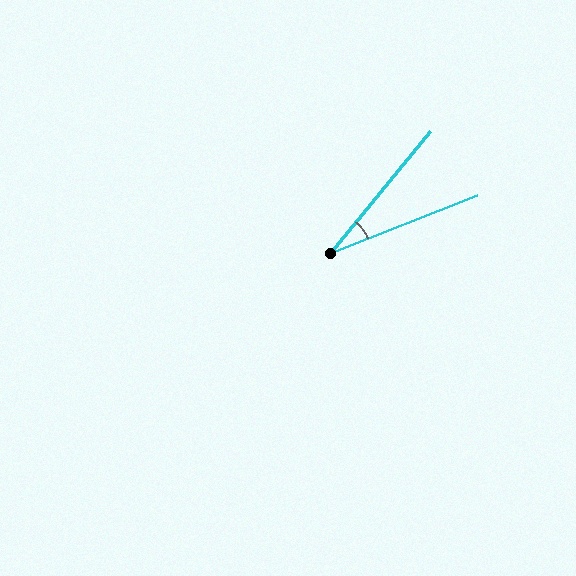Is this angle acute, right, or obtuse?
It is acute.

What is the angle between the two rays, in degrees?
Approximately 29 degrees.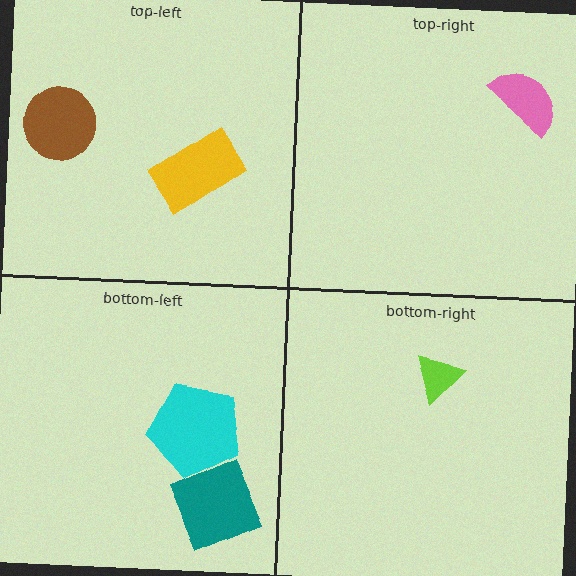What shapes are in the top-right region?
The pink semicircle.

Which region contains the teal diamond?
The bottom-left region.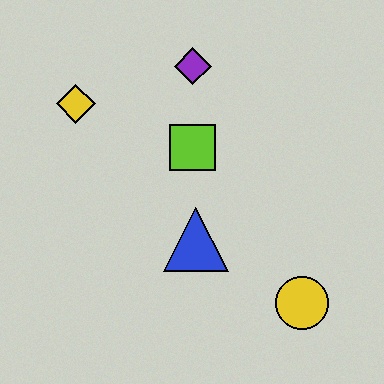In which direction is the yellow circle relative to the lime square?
The yellow circle is below the lime square.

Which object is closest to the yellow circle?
The blue triangle is closest to the yellow circle.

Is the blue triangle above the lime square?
No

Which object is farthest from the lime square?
The yellow circle is farthest from the lime square.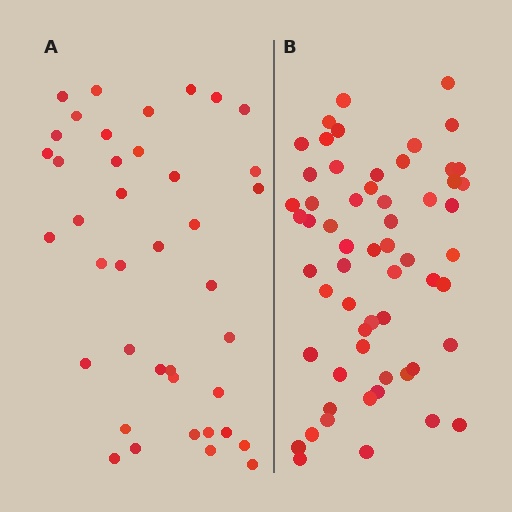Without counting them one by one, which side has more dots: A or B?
Region B (the right region) has more dots.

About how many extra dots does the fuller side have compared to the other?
Region B has approximately 20 more dots than region A.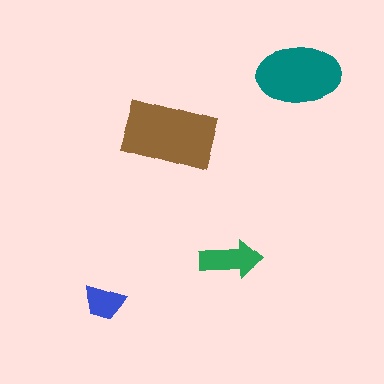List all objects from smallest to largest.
The blue trapezoid, the green arrow, the teal ellipse, the brown rectangle.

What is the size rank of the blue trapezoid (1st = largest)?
4th.